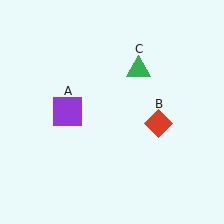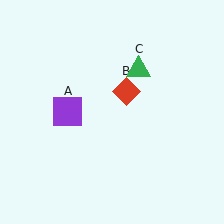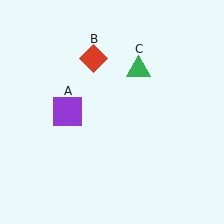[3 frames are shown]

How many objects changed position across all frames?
1 object changed position: red diamond (object B).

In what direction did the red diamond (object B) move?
The red diamond (object B) moved up and to the left.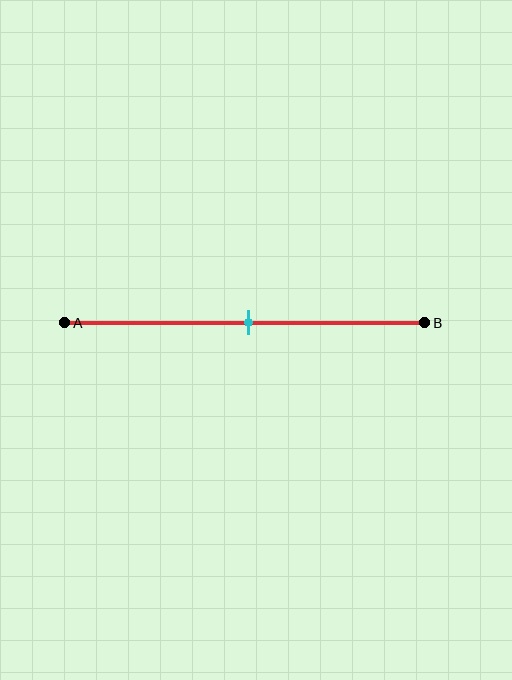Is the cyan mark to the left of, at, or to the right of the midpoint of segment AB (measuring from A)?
The cyan mark is approximately at the midpoint of segment AB.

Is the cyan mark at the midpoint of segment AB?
Yes, the mark is approximately at the midpoint.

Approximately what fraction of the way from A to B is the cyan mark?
The cyan mark is approximately 50% of the way from A to B.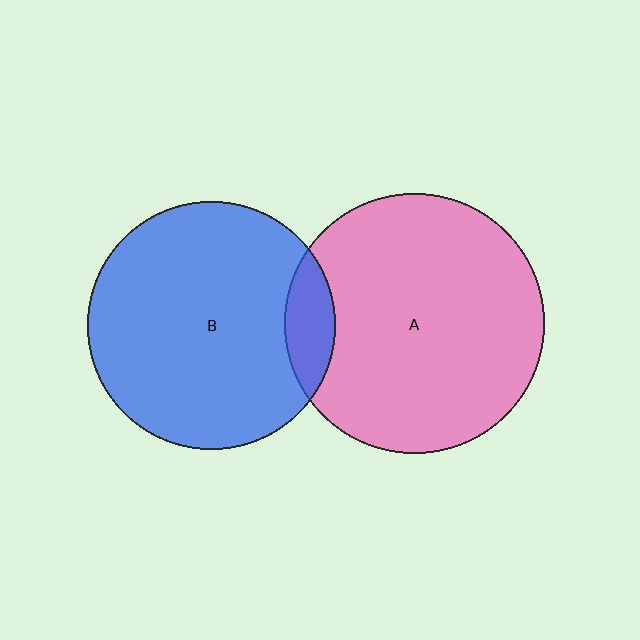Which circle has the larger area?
Circle A (pink).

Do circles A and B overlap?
Yes.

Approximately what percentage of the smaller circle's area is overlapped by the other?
Approximately 10%.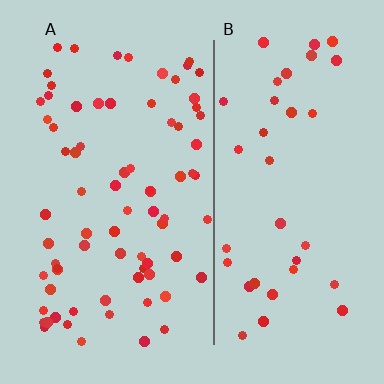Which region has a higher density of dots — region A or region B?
A (the left).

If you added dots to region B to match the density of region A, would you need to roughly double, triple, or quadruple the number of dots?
Approximately double.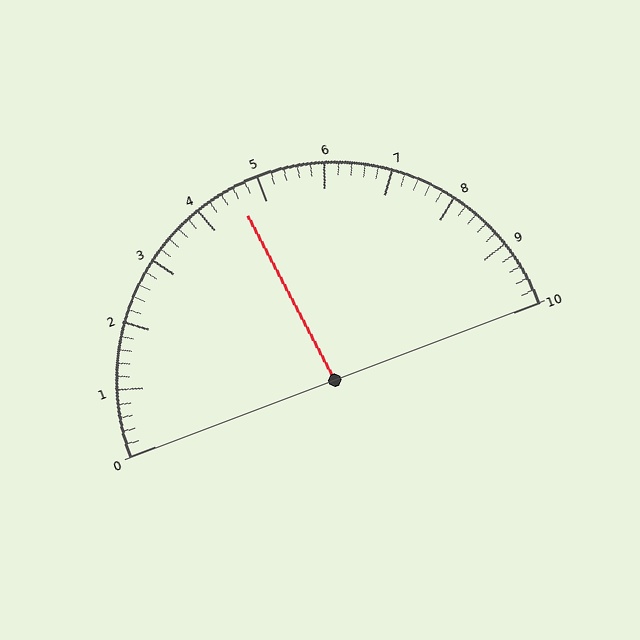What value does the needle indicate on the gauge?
The needle indicates approximately 4.6.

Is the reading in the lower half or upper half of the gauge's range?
The reading is in the lower half of the range (0 to 10).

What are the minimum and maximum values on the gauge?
The gauge ranges from 0 to 10.